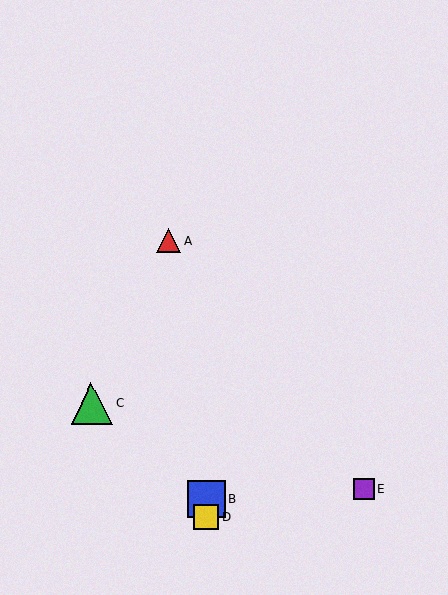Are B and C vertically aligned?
No, B is at x≈206 and C is at x≈91.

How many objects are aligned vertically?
2 objects (B, D) are aligned vertically.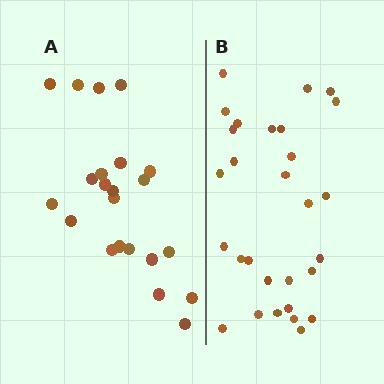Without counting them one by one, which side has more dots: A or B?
Region B (the right region) has more dots.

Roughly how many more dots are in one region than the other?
Region B has roughly 8 or so more dots than region A.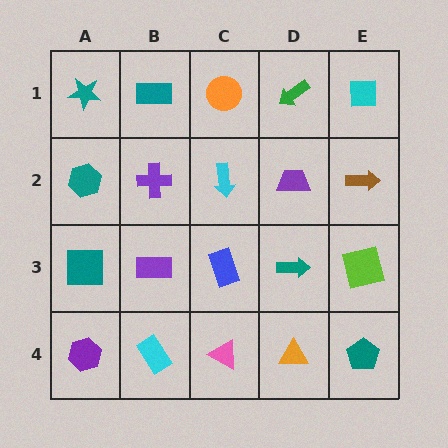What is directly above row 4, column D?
A teal arrow.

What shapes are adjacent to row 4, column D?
A teal arrow (row 3, column D), a pink triangle (row 4, column C), a teal pentagon (row 4, column E).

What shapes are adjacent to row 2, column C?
An orange circle (row 1, column C), a blue rectangle (row 3, column C), a purple cross (row 2, column B), a purple trapezoid (row 2, column D).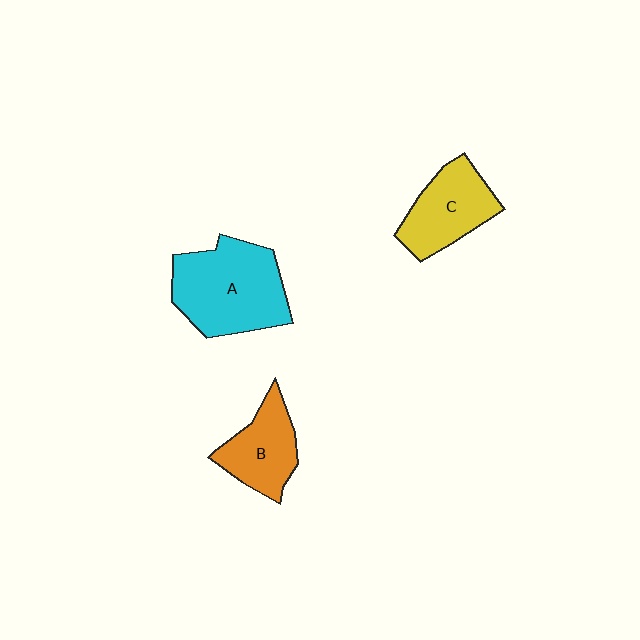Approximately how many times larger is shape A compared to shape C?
Approximately 1.5 times.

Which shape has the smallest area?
Shape B (orange).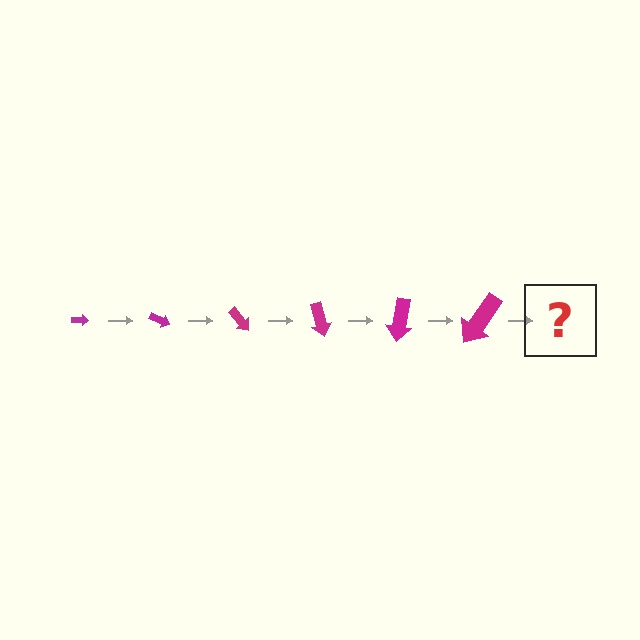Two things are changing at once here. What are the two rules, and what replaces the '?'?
The two rules are that the arrow grows larger each step and it rotates 25 degrees each step. The '?' should be an arrow, larger than the previous one and rotated 150 degrees from the start.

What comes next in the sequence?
The next element should be an arrow, larger than the previous one and rotated 150 degrees from the start.